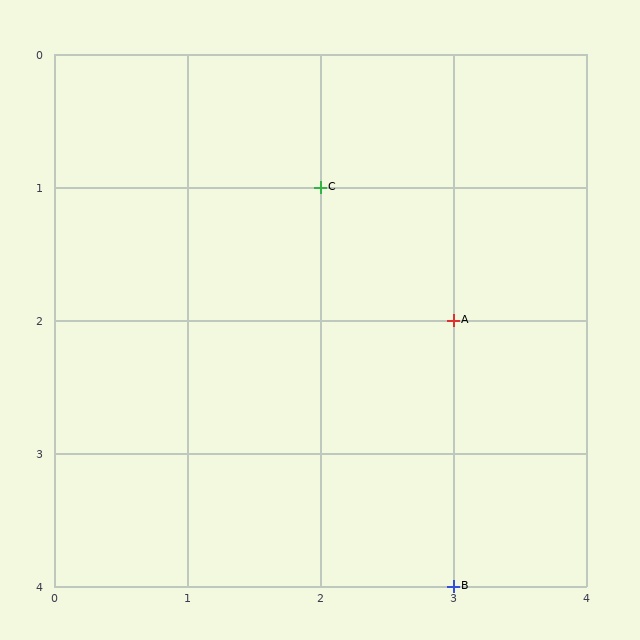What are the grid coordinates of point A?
Point A is at grid coordinates (3, 2).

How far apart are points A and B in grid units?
Points A and B are 2 rows apart.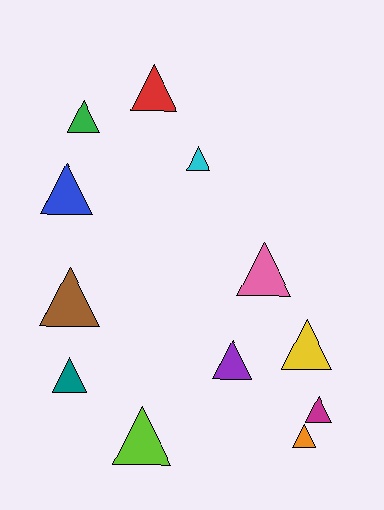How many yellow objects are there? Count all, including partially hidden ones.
There is 1 yellow object.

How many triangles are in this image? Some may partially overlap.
There are 12 triangles.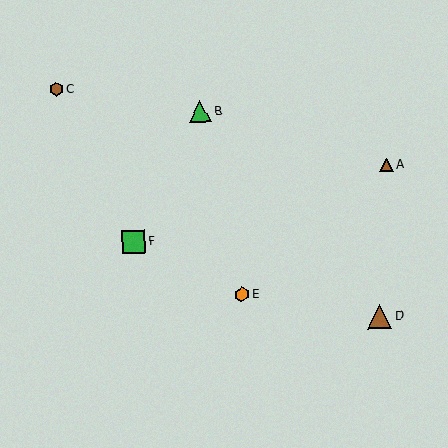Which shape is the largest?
The brown triangle (labeled D) is the largest.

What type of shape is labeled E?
Shape E is an orange hexagon.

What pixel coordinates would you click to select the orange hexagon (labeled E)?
Click at (242, 294) to select the orange hexagon E.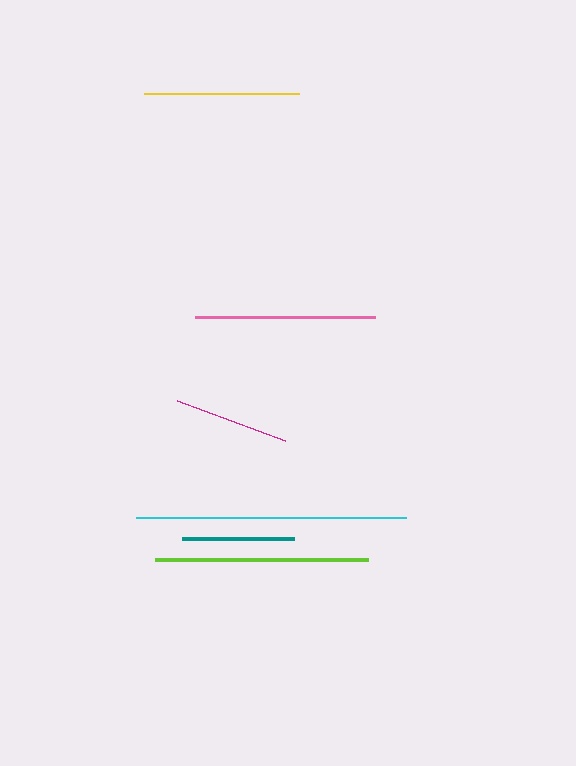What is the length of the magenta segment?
The magenta segment is approximately 116 pixels long.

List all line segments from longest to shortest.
From longest to shortest: cyan, lime, pink, yellow, magenta, teal.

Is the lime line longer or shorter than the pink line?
The lime line is longer than the pink line.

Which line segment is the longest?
The cyan line is the longest at approximately 270 pixels.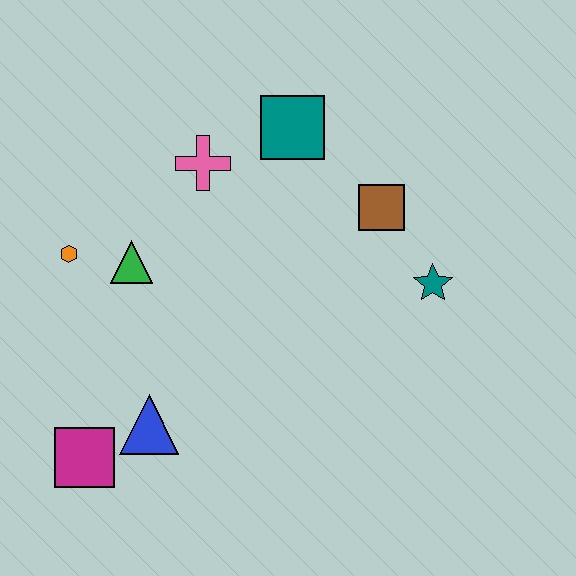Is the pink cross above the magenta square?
Yes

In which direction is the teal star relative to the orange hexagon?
The teal star is to the right of the orange hexagon.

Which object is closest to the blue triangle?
The magenta square is closest to the blue triangle.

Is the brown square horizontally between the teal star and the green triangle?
Yes